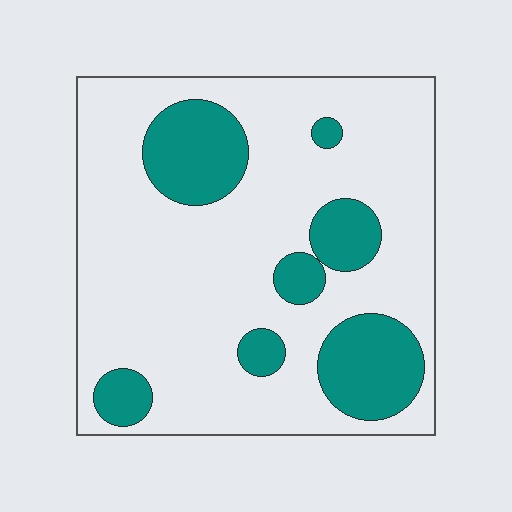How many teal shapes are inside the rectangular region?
7.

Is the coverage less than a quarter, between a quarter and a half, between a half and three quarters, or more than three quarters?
Less than a quarter.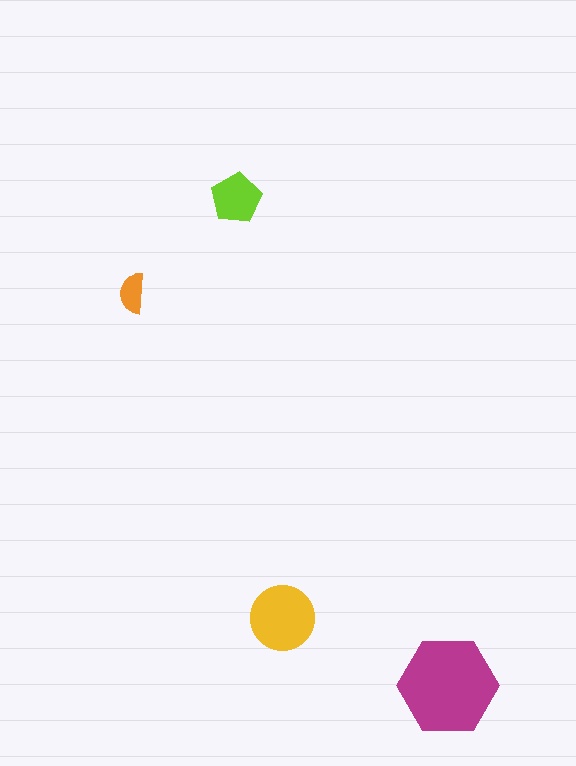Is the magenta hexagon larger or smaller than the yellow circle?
Larger.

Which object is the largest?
The magenta hexagon.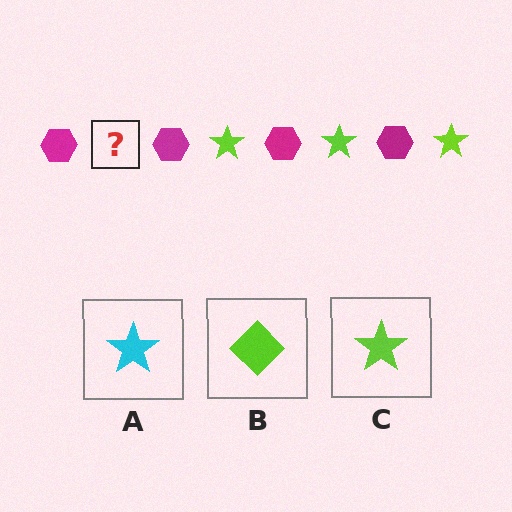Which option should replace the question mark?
Option C.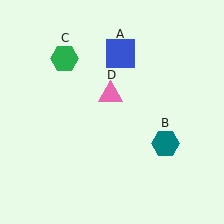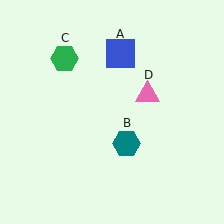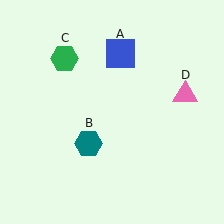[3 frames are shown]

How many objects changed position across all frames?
2 objects changed position: teal hexagon (object B), pink triangle (object D).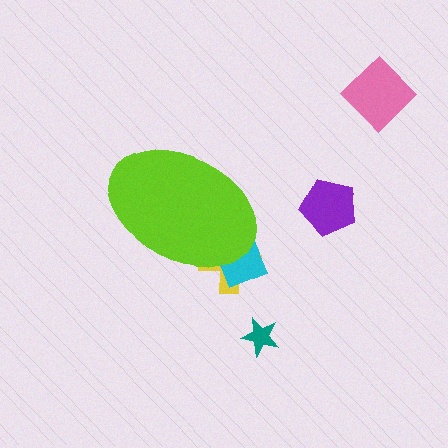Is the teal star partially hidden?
No, the teal star is fully visible.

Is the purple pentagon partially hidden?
No, the purple pentagon is fully visible.